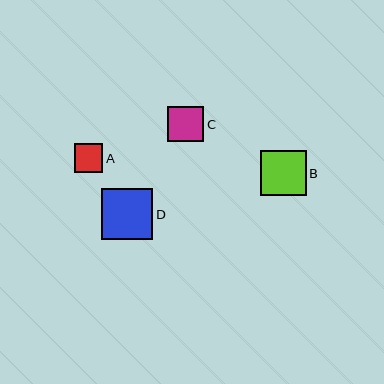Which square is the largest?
Square D is the largest with a size of approximately 51 pixels.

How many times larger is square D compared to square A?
Square D is approximately 1.8 times the size of square A.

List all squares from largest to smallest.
From largest to smallest: D, B, C, A.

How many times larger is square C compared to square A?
Square C is approximately 1.2 times the size of square A.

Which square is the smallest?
Square A is the smallest with a size of approximately 29 pixels.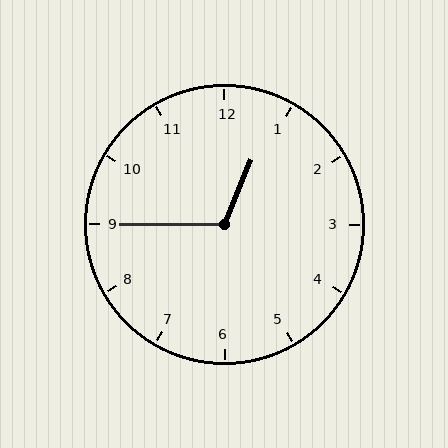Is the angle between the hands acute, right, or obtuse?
It is obtuse.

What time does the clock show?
12:45.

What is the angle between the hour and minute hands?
Approximately 112 degrees.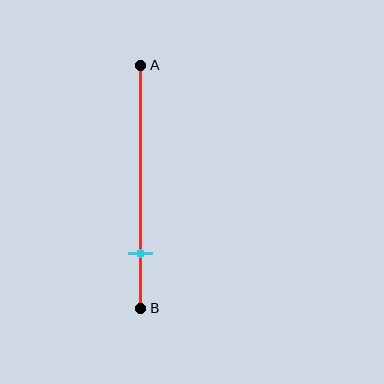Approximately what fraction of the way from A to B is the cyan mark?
The cyan mark is approximately 75% of the way from A to B.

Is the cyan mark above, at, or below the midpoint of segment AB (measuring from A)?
The cyan mark is below the midpoint of segment AB.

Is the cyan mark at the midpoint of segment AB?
No, the mark is at about 75% from A, not at the 50% midpoint.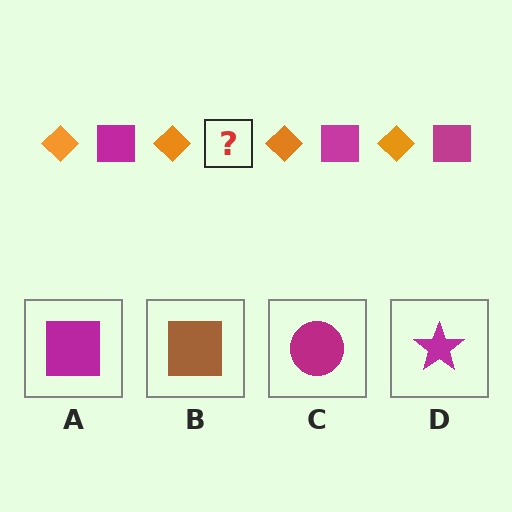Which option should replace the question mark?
Option A.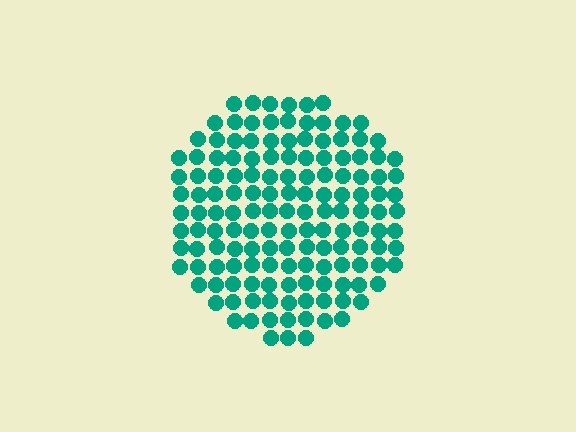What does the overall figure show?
The overall figure shows a circle.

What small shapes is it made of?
It is made of small circles.